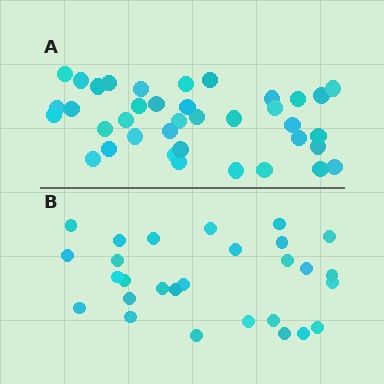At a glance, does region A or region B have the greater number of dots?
Region A (the top region) has more dots.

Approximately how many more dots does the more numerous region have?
Region A has roughly 10 or so more dots than region B.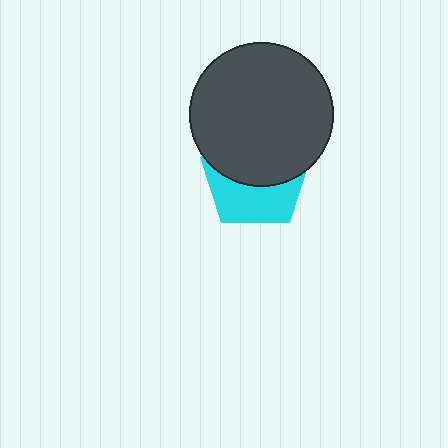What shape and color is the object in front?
The object in front is a dark gray circle.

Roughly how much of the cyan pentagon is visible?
A small part of it is visible (roughly 44%).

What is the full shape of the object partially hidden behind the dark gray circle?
The partially hidden object is a cyan pentagon.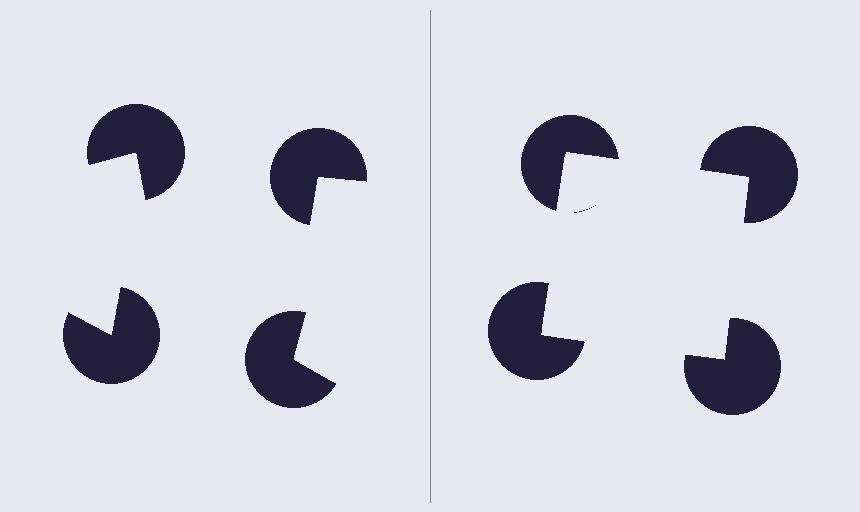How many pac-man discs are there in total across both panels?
8 — 4 on each side.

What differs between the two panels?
The pac-man discs are positioned identically on both sides; only the wedge orientations differ. On the right they align to a square; on the left they are misaligned.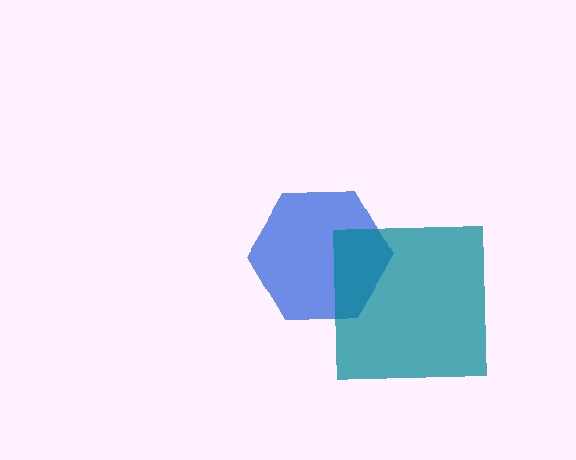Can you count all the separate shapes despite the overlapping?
Yes, there are 2 separate shapes.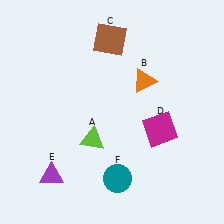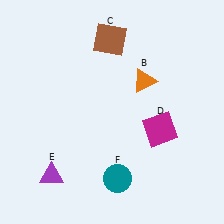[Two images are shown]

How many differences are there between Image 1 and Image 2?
There is 1 difference between the two images.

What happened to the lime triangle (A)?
The lime triangle (A) was removed in Image 2. It was in the bottom-left area of Image 1.